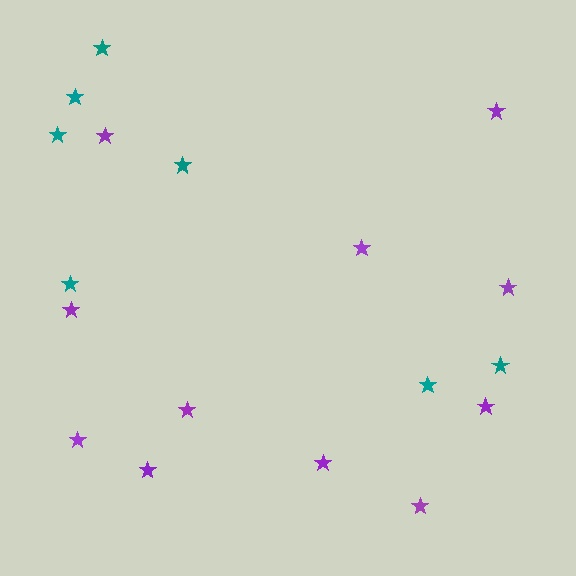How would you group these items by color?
There are 2 groups: one group of purple stars (11) and one group of teal stars (7).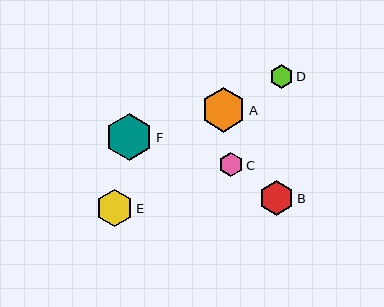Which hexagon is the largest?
Hexagon F is the largest with a size of approximately 47 pixels.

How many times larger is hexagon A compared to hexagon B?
Hexagon A is approximately 1.3 times the size of hexagon B.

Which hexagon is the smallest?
Hexagon D is the smallest with a size of approximately 24 pixels.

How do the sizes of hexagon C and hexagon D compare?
Hexagon C and hexagon D are approximately the same size.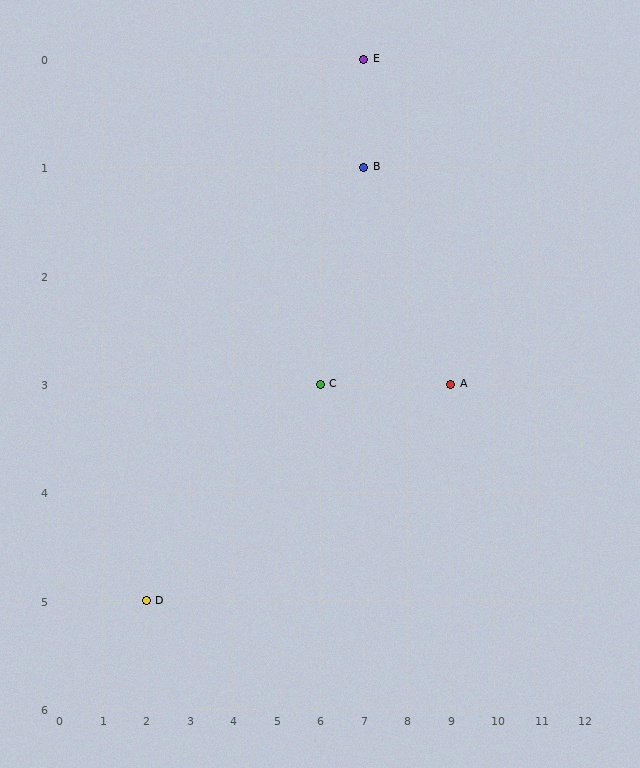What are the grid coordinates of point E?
Point E is at grid coordinates (7, 0).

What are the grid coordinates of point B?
Point B is at grid coordinates (7, 1).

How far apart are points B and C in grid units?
Points B and C are 1 column and 2 rows apart (about 2.2 grid units diagonally).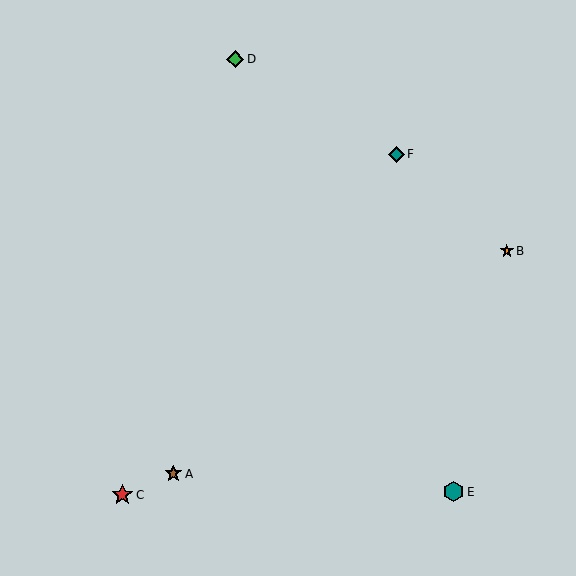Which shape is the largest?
The teal hexagon (labeled E) is the largest.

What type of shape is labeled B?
Shape B is an orange star.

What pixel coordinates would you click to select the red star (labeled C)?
Click at (122, 495) to select the red star C.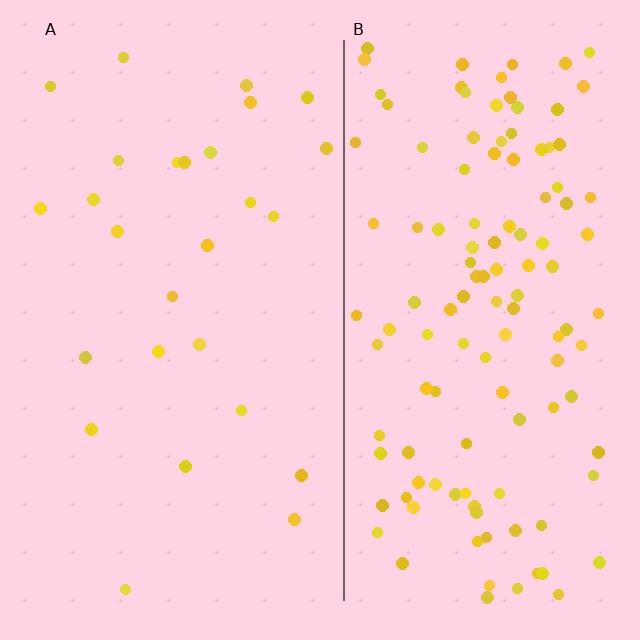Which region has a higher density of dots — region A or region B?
B (the right).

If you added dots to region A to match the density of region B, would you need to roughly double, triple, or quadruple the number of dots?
Approximately quadruple.